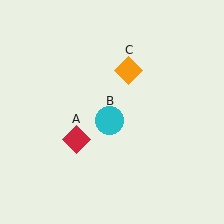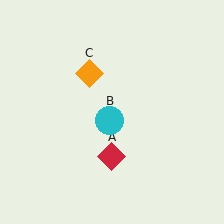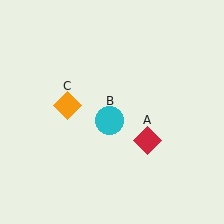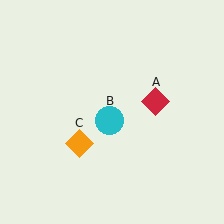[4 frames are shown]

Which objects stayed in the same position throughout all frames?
Cyan circle (object B) remained stationary.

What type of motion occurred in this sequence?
The red diamond (object A), orange diamond (object C) rotated counterclockwise around the center of the scene.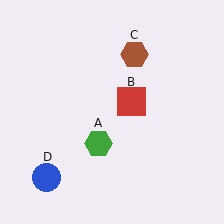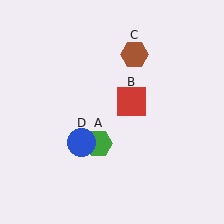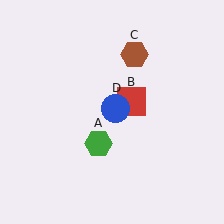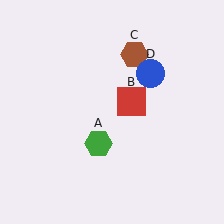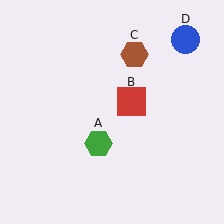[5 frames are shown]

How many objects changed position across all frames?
1 object changed position: blue circle (object D).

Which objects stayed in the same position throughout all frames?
Green hexagon (object A) and red square (object B) and brown hexagon (object C) remained stationary.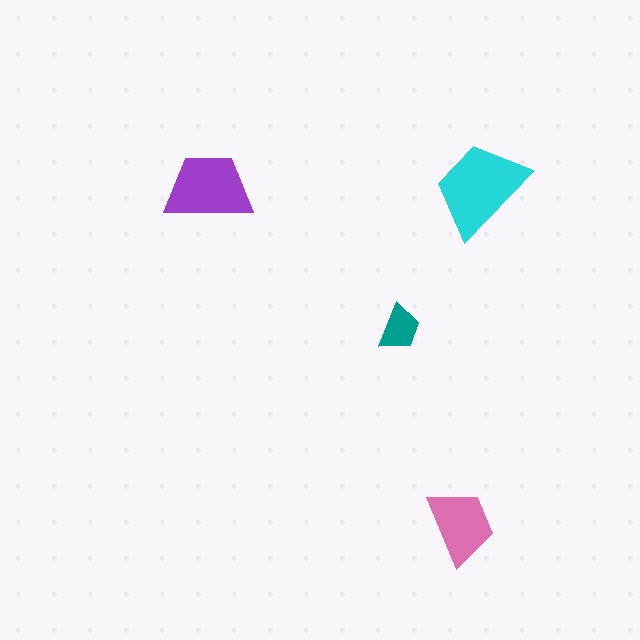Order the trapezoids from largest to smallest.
the cyan one, the purple one, the pink one, the teal one.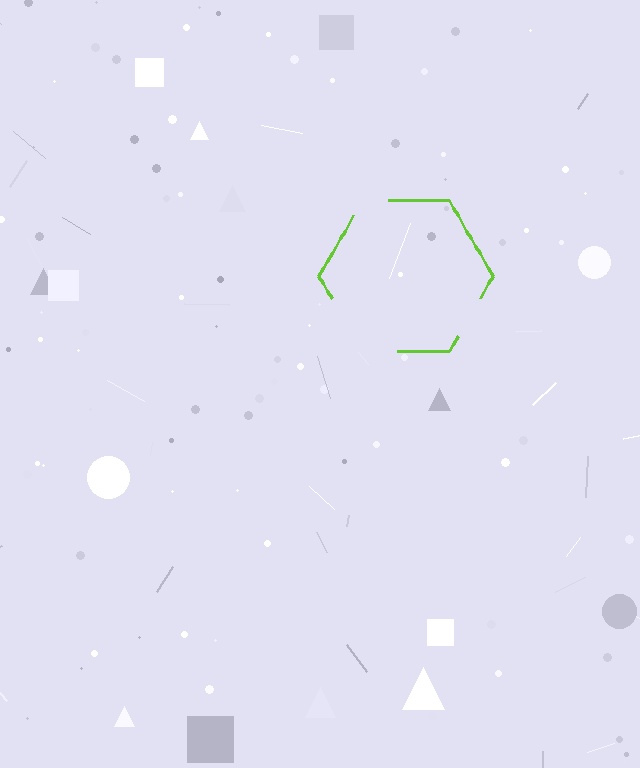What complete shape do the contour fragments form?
The contour fragments form a hexagon.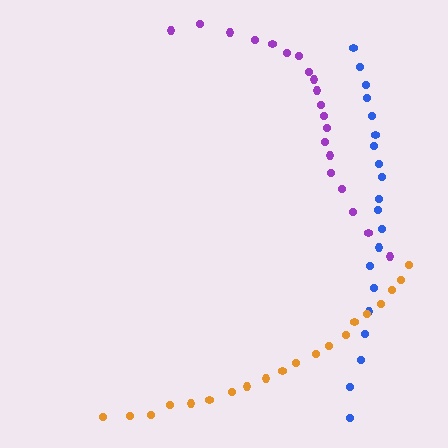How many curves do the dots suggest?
There are 3 distinct paths.